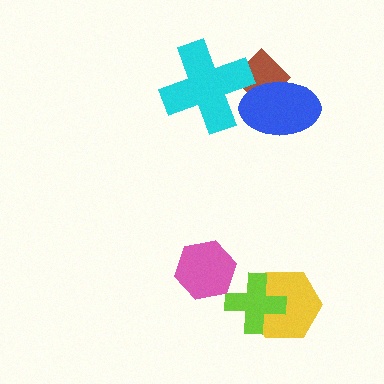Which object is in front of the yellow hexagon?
The lime cross is in front of the yellow hexagon.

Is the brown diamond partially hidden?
Yes, it is partially covered by another shape.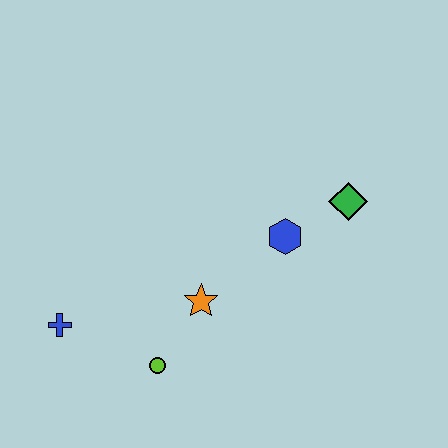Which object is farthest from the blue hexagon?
The blue cross is farthest from the blue hexagon.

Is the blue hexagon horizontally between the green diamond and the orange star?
Yes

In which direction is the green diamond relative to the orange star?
The green diamond is to the right of the orange star.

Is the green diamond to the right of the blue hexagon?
Yes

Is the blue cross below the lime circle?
No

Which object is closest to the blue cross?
The lime circle is closest to the blue cross.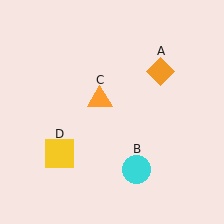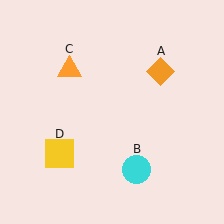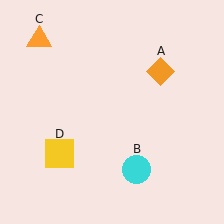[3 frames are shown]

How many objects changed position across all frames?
1 object changed position: orange triangle (object C).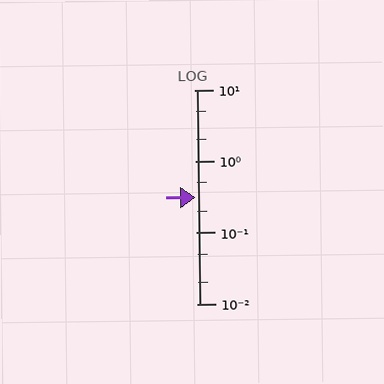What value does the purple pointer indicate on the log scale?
The pointer indicates approximately 0.31.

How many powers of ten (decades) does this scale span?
The scale spans 3 decades, from 0.01 to 10.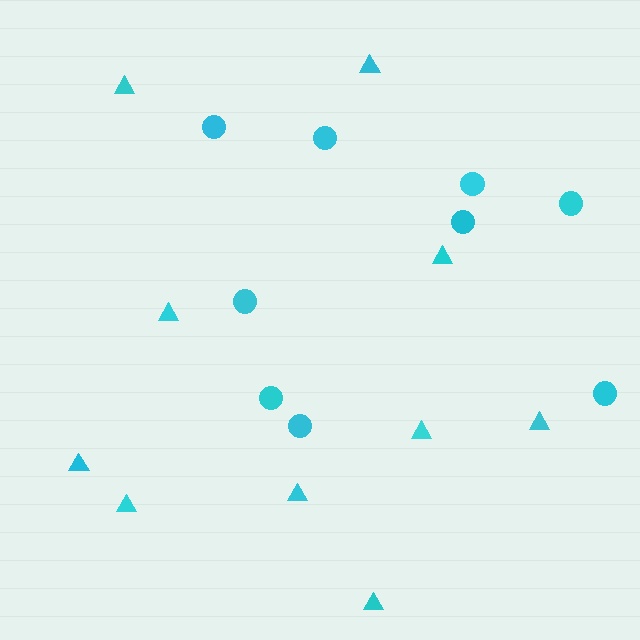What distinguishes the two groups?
There are 2 groups: one group of triangles (10) and one group of circles (9).